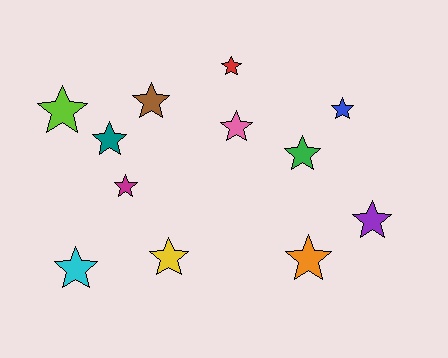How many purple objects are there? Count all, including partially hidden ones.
There is 1 purple object.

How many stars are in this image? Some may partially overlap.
There are 12 stars.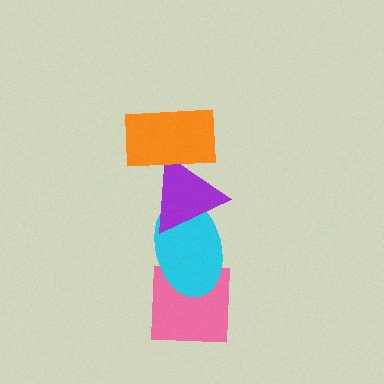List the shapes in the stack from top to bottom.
From top to bottom: the orange rectangle, the purple triangle, the cyan ellipse, the pink square.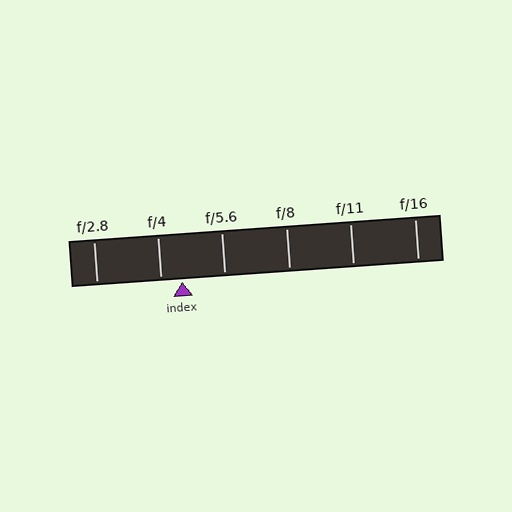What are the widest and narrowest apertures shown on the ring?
The widest aperture shown is f/2.8 and the narrowest is f/16.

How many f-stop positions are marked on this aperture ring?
There are 6 f-stop positions marked.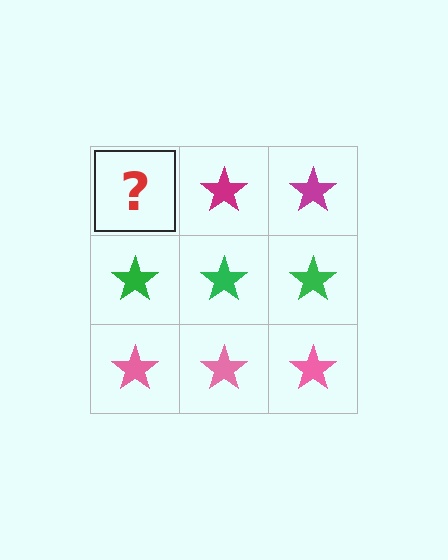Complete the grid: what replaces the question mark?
The question mark should be replaced with a magenta star.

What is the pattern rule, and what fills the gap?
The rule is that each row has a consistent color. The gap should be filled with a magenta star.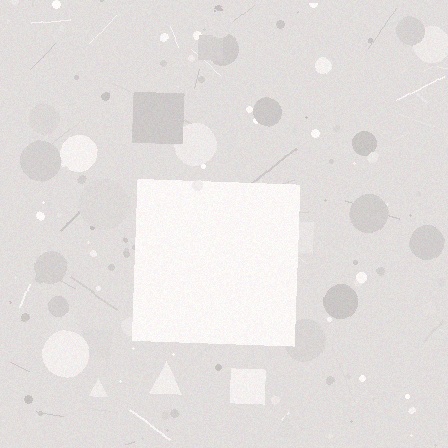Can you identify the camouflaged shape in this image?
The camouflaged shape is a square.